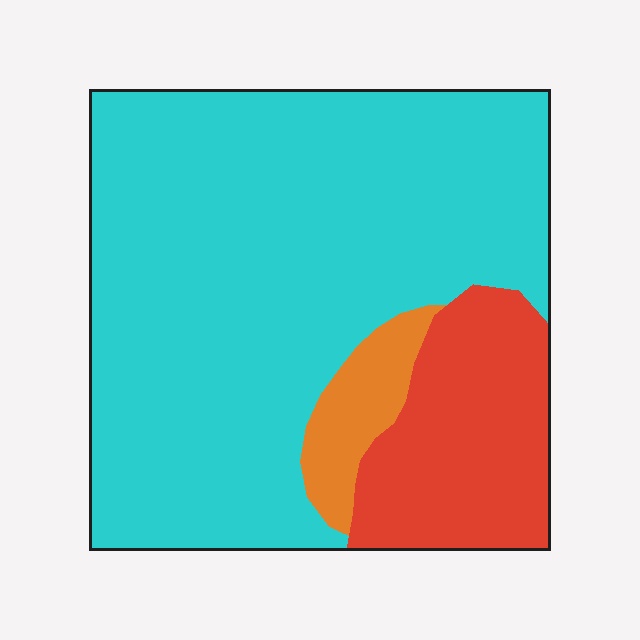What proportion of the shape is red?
Red covers 19% of the shape.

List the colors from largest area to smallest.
From largest to smallest: cyan, red, orange.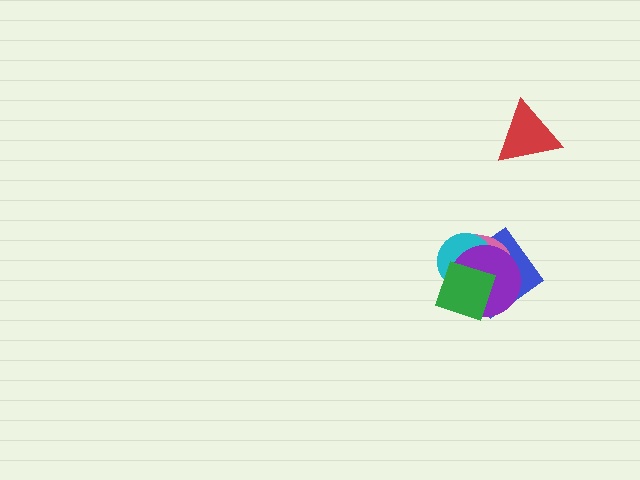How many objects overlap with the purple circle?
4 objects overlap with the purple circle.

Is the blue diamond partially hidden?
Yes, it is partially covered by another shape.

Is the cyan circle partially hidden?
Yes, it is partially covered by another shape.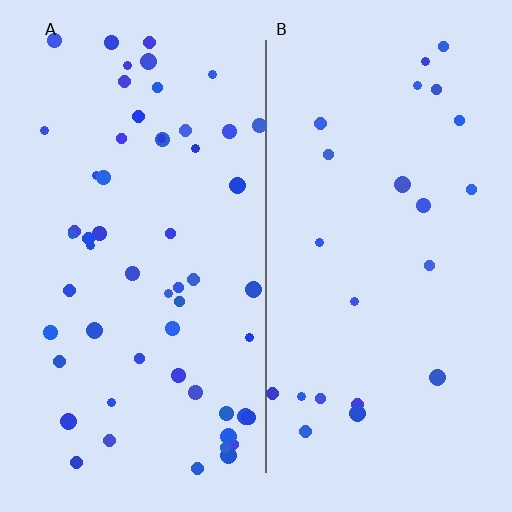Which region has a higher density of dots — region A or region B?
A (the left).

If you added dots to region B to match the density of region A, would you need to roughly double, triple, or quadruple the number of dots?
Approximately double.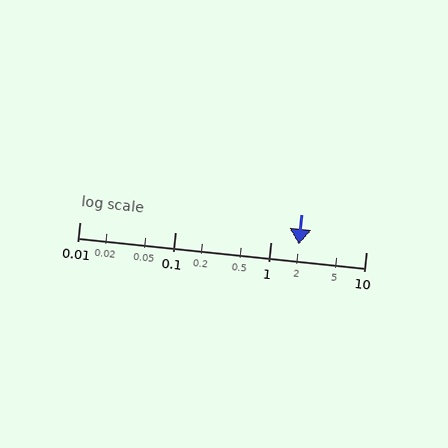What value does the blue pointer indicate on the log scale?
The pointer indicates approximately 2.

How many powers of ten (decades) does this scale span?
The scale spans 3 decades, from 0.01 to 10.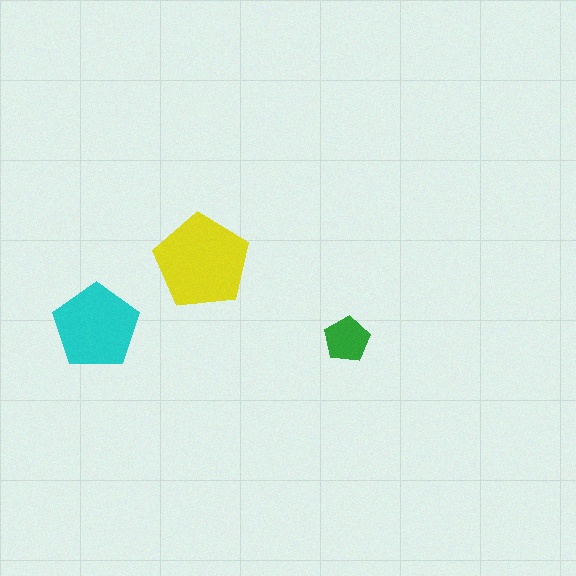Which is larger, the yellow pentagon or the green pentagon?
The yellow one.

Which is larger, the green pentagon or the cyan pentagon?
The cyan one.